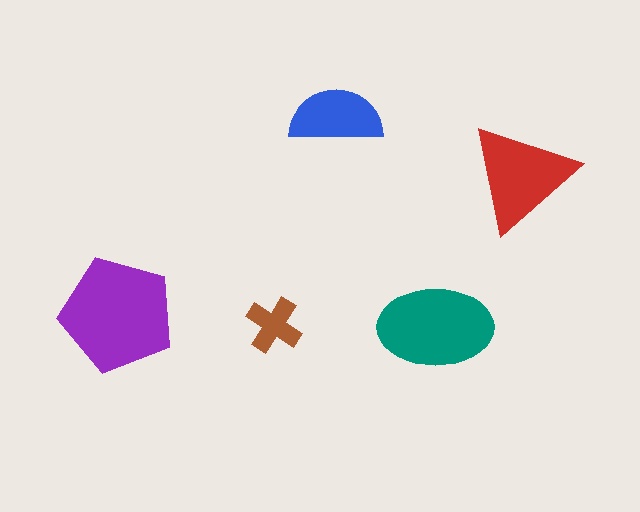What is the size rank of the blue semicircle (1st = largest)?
4th.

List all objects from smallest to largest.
The brown cross, the blue semicircle, the red triangle, the teal ellipse, the purple pentagon.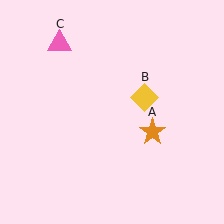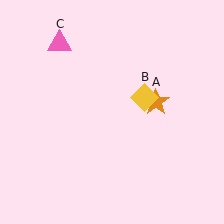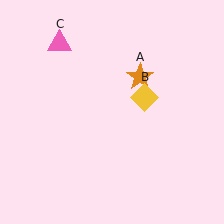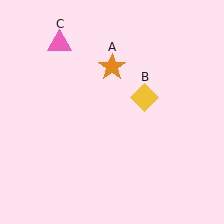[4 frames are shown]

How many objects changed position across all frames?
1 object changed position: orange star (object A).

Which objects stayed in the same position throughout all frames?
Yellow diamond (object B) and pink triangle (object C) remained stationary.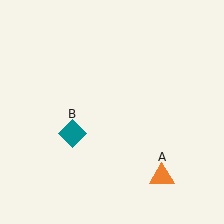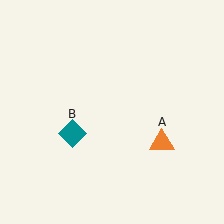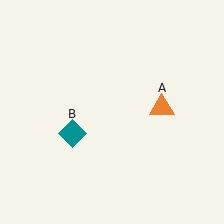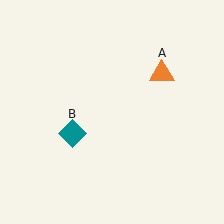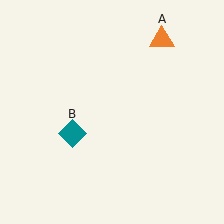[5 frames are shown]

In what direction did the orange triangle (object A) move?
The orange triangle (object A) moved up.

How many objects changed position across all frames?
1 object changed position: orange triangle (object A).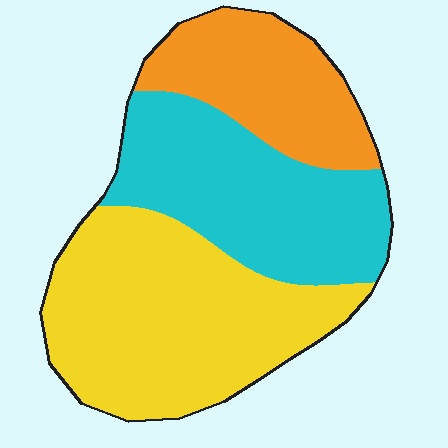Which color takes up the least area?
Orange, at roughly 20%.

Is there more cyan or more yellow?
Yellow.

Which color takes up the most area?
Yellow, at roughly 45%.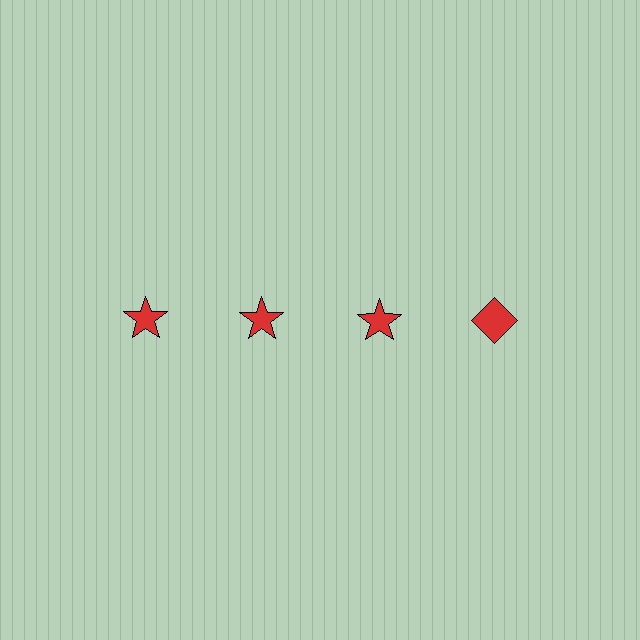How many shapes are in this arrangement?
There are 4 shapes arranged in a grid pattern.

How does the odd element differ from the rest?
It has a different shape: diamond instead of star.